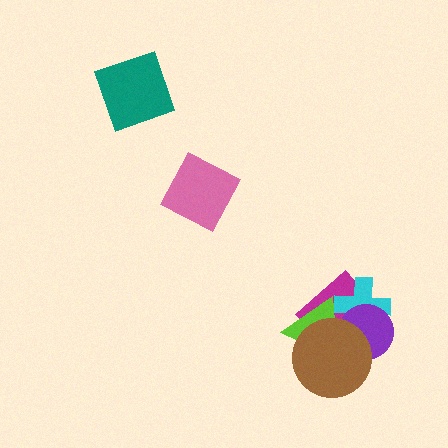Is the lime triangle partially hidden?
Yes, it is partially covered by another shape.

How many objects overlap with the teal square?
0 objects overlap with the teal square.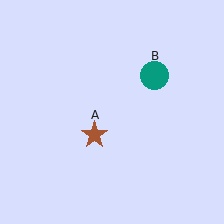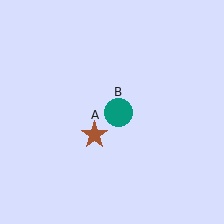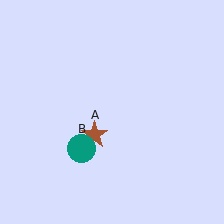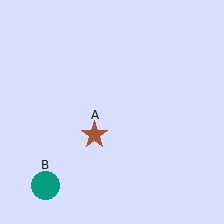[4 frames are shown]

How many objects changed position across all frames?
1 object changed position: teal circle (object B).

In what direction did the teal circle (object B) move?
The teal circle (object B) moved down and to the left.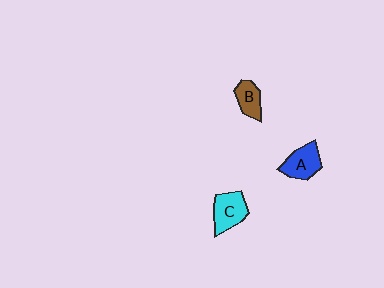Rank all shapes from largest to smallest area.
From largest to smallest: C (cyan), A (blue), B (brown).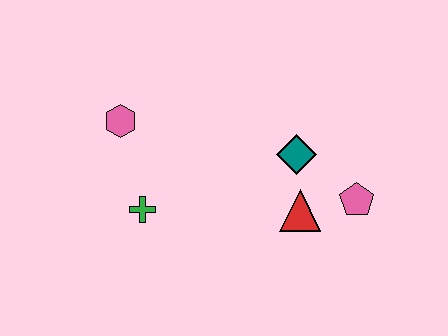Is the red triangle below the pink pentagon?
Yes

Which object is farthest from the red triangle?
The pink hexagon is farthest from the red triangle.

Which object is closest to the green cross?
The pink hexagon is closest to the green cross.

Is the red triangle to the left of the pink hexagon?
No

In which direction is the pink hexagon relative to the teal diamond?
The pink hexagon is to the left of the teal diamond.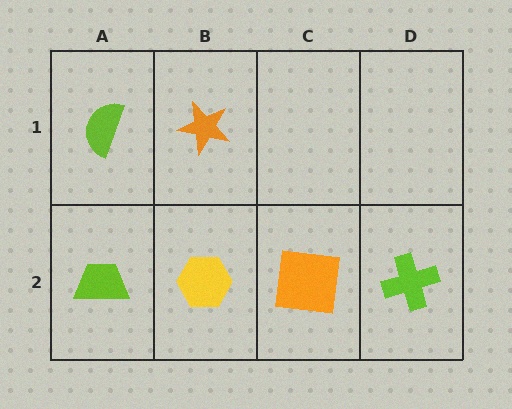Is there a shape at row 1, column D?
No, that cell is empty.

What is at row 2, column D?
A lime cross.